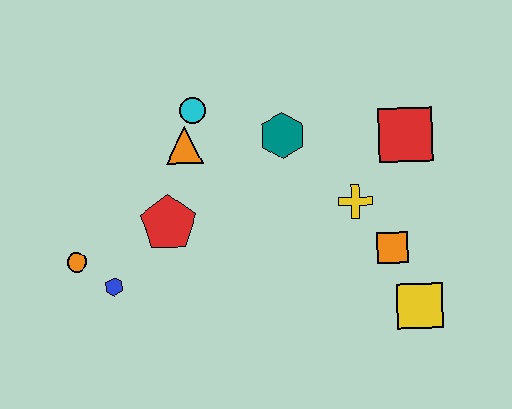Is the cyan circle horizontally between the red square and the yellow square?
No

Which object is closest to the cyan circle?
The orange triangle is closest to the cyan circle.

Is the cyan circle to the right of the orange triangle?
Yes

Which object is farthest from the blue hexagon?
The red square is farthest from the blue hexagon.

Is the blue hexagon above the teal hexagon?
No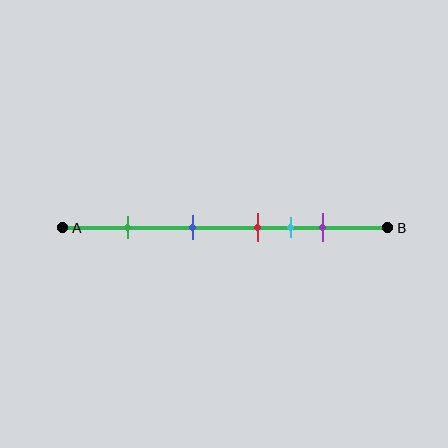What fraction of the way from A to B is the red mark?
The red mark is approximately 60% (0.6) of the way from A to B.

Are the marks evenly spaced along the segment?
No, the marks are not evenly spaced.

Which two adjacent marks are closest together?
The red and cyan marks are the closest adjacent pair.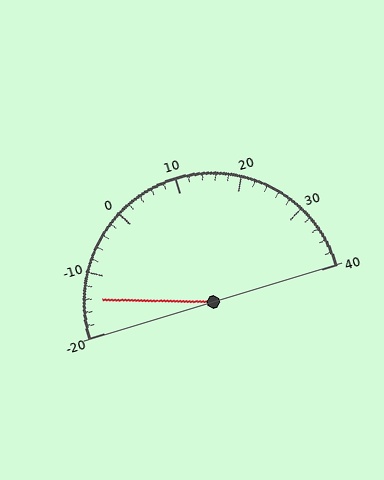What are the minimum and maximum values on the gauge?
The gauge ranges from -20 to 40.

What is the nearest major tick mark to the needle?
The nearest major tick mark is -10.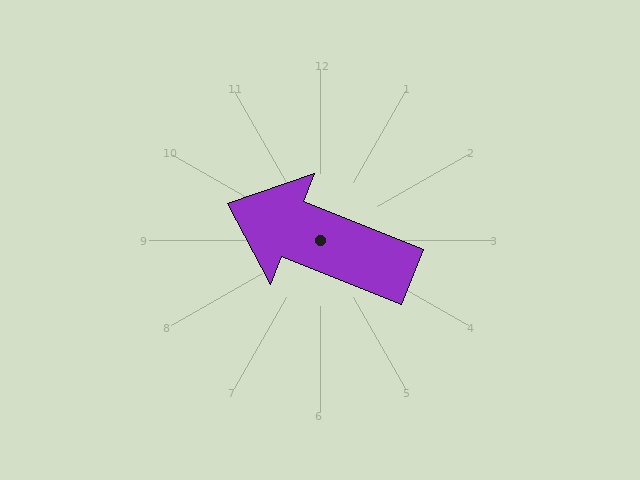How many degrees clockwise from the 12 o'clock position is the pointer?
Approximately 292 degrees.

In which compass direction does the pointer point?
West.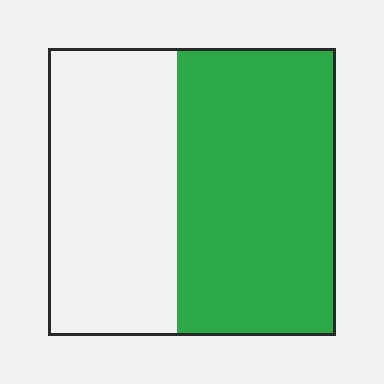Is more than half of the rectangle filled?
Yes.